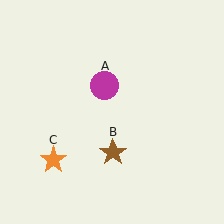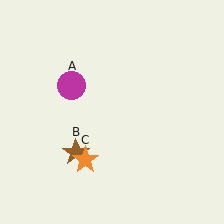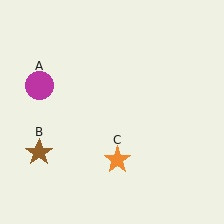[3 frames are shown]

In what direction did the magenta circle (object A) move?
The magenta circle (object A) moved left.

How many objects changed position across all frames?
3 objects changed position: magenta circle (object A), brown star (object B), orange star (object C).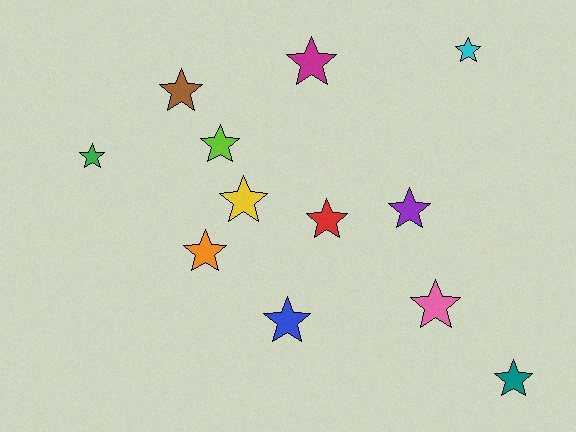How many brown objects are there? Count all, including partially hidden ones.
There is 1 brown object.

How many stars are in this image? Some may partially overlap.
There are 12 stars.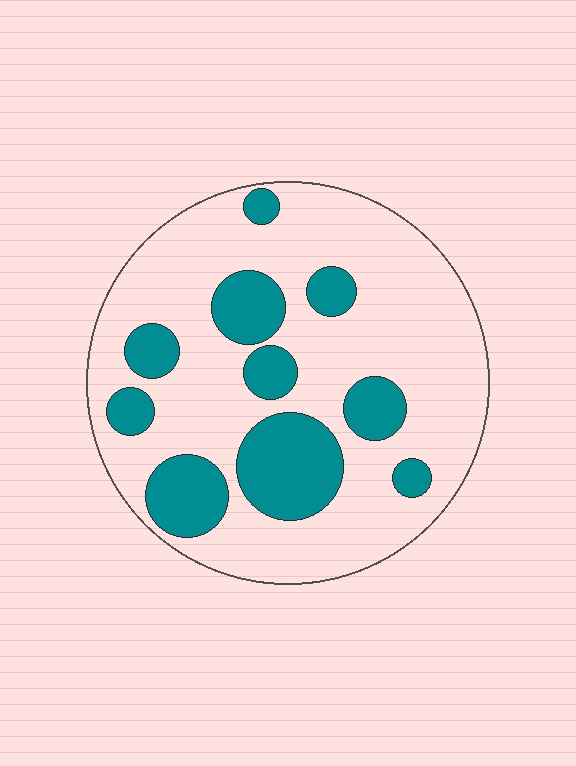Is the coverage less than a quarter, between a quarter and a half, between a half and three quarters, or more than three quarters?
Between a quarter and a half.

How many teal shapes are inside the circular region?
10.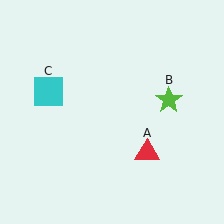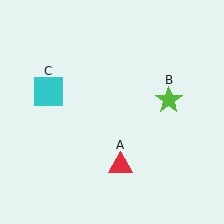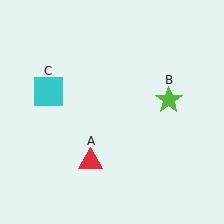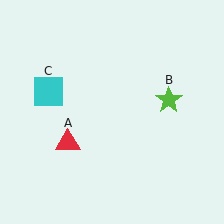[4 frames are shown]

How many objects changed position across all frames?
1 object changed position: red triangle (object A).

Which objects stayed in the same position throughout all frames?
Lime star (object B) and cyan square (object C) remained stationary.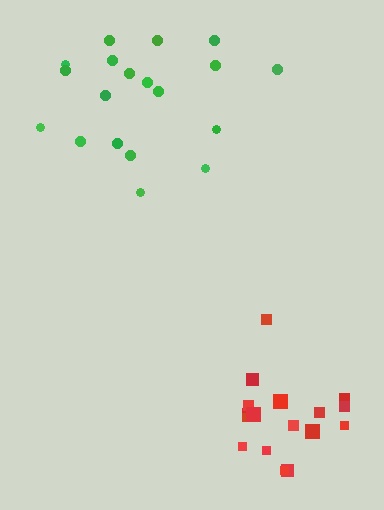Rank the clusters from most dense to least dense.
red, green.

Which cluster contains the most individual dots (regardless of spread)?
Green (19).